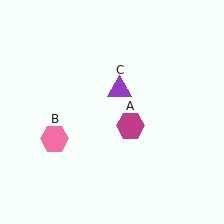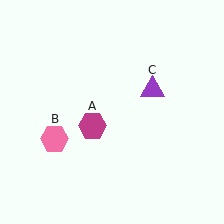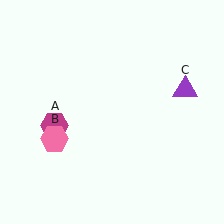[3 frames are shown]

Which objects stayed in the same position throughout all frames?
Pink hexagon (object B) remained stationary.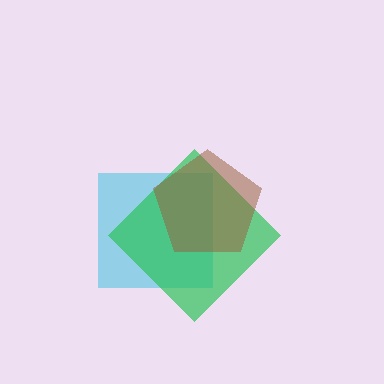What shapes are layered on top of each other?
The layered shapes are: a cyan square, a green diamond, a brown pentagon.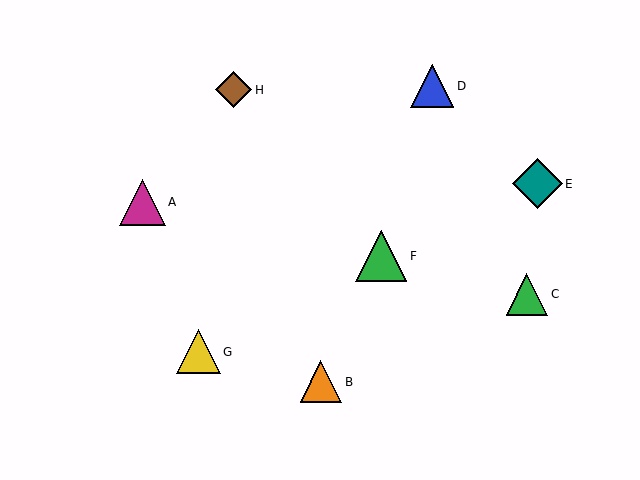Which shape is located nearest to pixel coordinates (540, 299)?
The green triangle (labeled C) at (527, 294) is nearest to that location.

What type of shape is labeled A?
Shape A is a magenta triangle.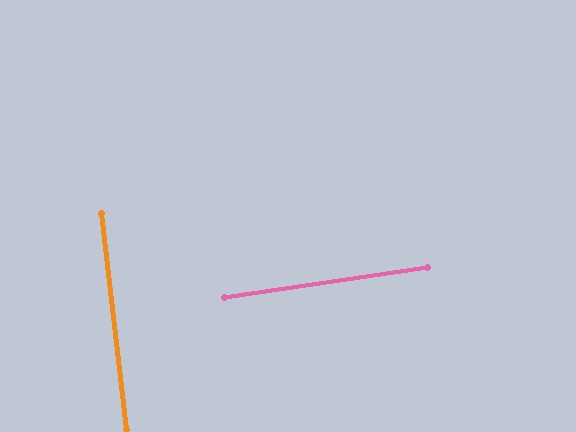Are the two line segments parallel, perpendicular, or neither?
Perpendicular — they meet at approximately 88°.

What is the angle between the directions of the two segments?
Approximately 88 degrees.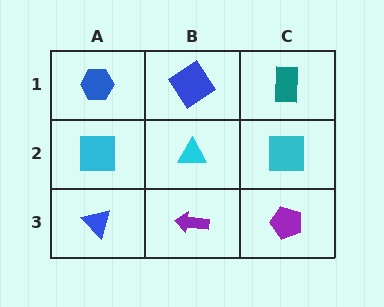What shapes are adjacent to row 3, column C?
A cyan square (row 2, column C), a purple arrow (row 3, column B).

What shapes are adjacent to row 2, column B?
A blue diamond (row 1, column B), a purple arrow (row 3, column B), a cyan square (row 2, column A), a cyan square (row 2, column C).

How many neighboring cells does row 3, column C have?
2.